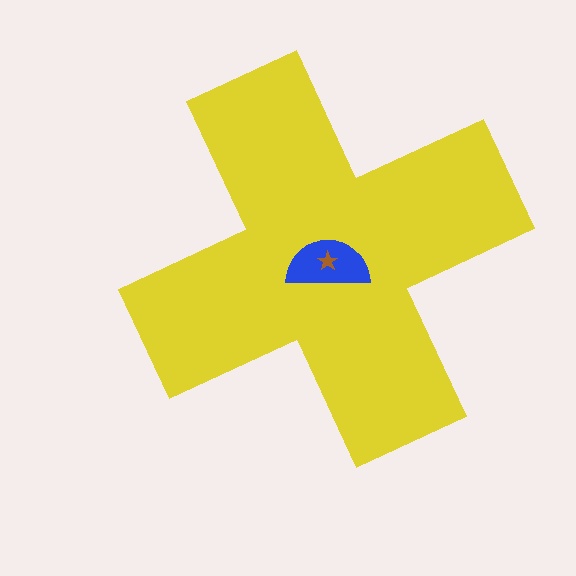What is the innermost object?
The brown star.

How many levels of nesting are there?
3.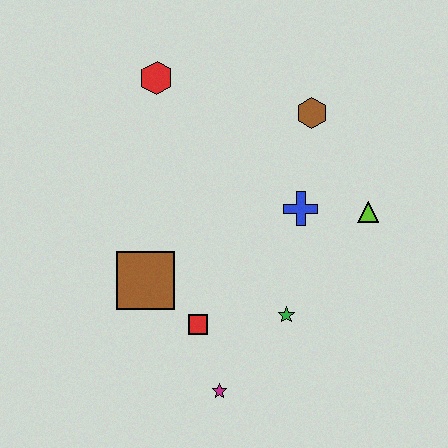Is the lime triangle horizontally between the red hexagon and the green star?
No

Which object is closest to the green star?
The red square is closest to the green star.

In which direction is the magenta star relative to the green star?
The magenta star is below the green star.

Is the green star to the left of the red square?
No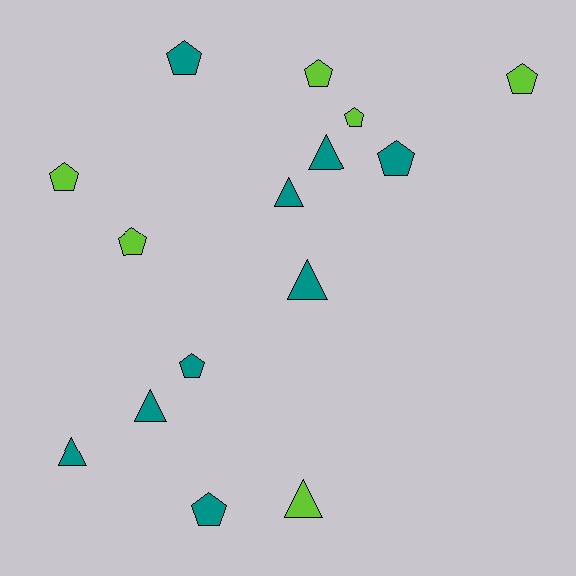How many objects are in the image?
There are 15 objects.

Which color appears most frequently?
Teal, with 9 objects.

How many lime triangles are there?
There is 1 lime triangle.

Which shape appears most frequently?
Pentagon, with 9 objects.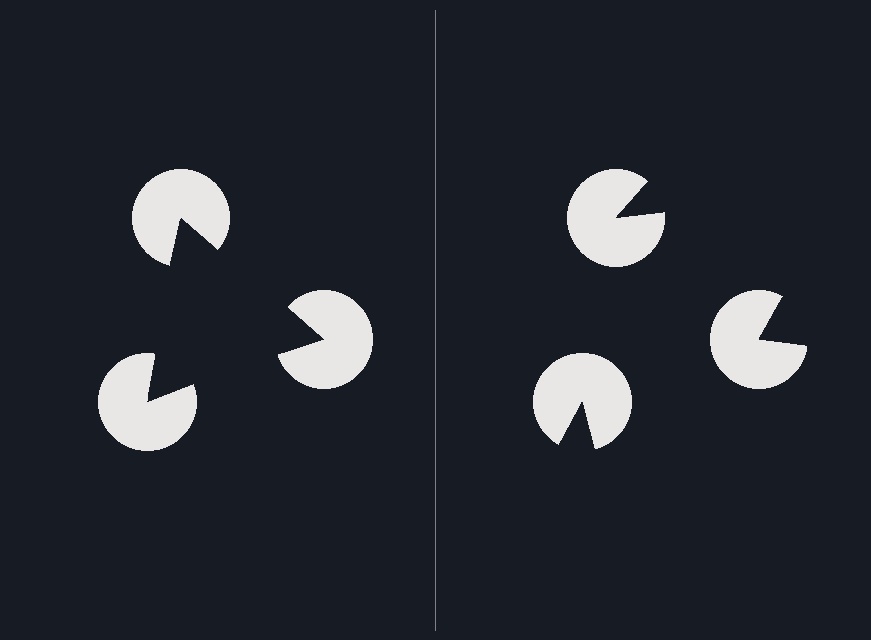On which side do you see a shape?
An illusory triangle appears on the left side. On the right side the wedge cuts are rotated, so no coherent shape forms.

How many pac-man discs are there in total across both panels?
6 — 3 on each side.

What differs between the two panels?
The pac-man discs are positioned identically on both sides; only the wedge orientations differ. On the left they align to a triangle; on the right they are misaligned.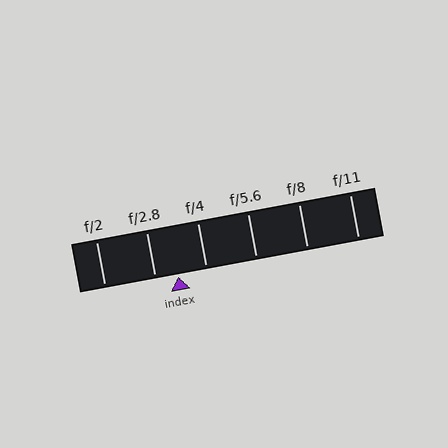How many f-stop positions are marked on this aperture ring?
There are 6 f-stop positions marked.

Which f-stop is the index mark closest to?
The index mark is closest to f/2.8.